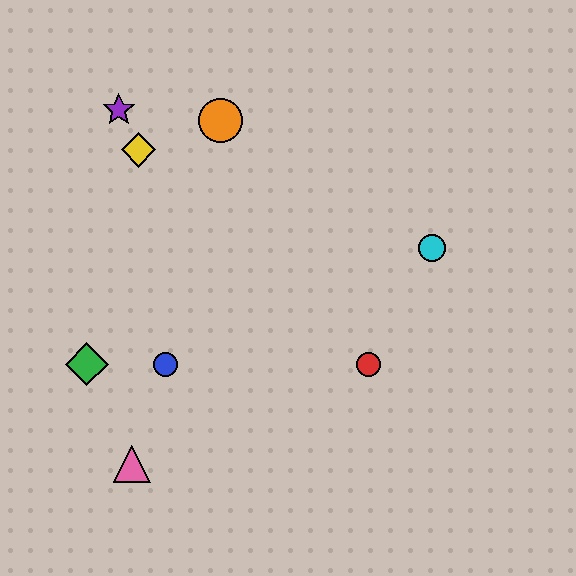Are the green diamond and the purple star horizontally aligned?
No, the green diamond is at y≈364 and the purple star is at y≈110.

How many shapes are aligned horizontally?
3 shapes (the red circle, the blue circle, the green diamond) are aligned horizontally.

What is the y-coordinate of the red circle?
The red circle is at y≈364.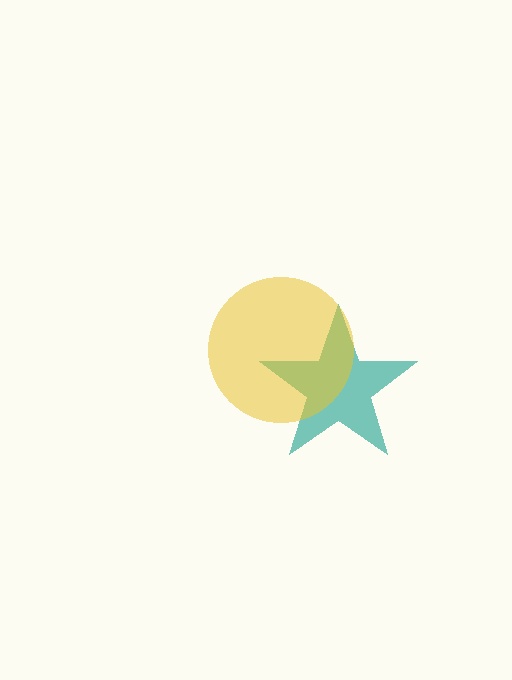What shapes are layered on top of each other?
The layered shapes are: a teal star, a yellow circle.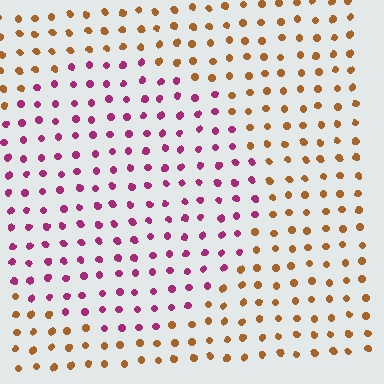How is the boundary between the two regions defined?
The boundary is defined purely by a slight shift in hue (about 68 degrees). Spacing, size, and orientation are identical on both sides.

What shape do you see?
I see a circle.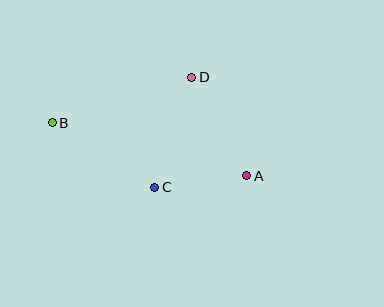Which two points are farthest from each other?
Points A and B are farthest from each other.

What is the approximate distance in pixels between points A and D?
The distance between A and D is approximately 113 pixels.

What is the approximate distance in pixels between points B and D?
The distance between B and D is approximately 147 pixels.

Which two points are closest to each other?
Points A and C are closest to each other.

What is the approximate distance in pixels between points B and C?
The distance between B and C is approximately 122 pixels.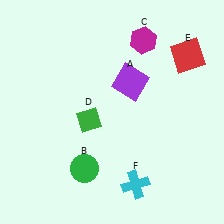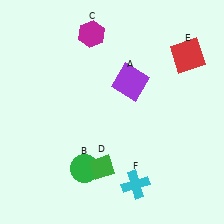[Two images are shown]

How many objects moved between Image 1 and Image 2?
2 objects moved between the two images.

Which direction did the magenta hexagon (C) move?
The magenta hexagon (C) moved left.